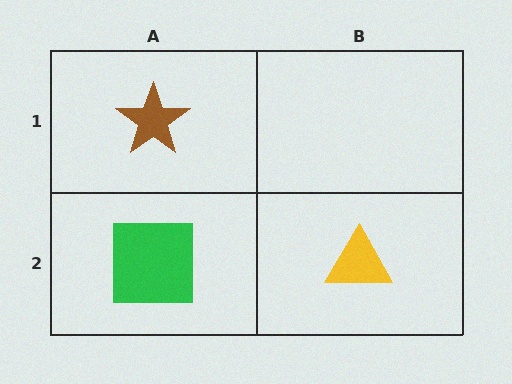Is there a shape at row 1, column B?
No, that cell is empty.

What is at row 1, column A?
A brown star.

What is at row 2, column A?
A green square.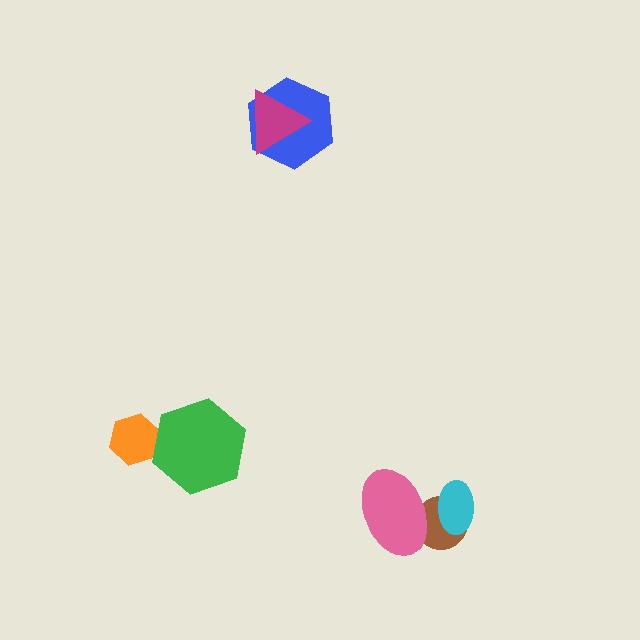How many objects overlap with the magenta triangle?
1 object overlaps with the magenta triangle.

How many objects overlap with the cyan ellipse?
2 objects overlap with the cyan ellipse.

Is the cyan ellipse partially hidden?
Yes, it is partially covered by another shape.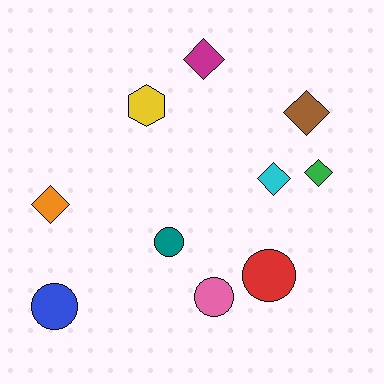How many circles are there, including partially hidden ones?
There are 4 circles.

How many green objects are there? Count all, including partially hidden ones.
There is 1 green object.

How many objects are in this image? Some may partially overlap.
There are 10 objects.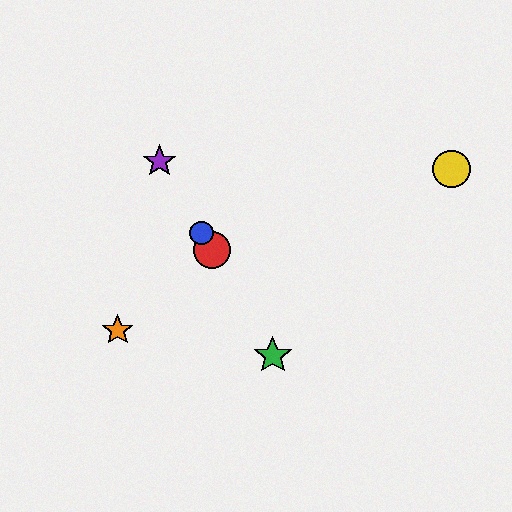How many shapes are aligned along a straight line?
4 shapes (the red circle, the blue circle, the green star, the purple star) are aligned along a straight line.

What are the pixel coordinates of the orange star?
The orange star is at (118, 330).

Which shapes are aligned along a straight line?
The red circle, the blue circle, the green star, the purple star are aligned along a straight line.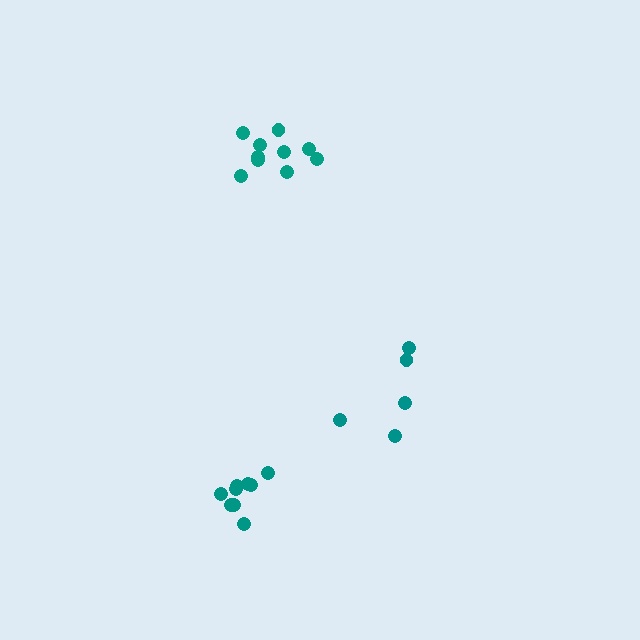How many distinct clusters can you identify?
There are 3 distinct clusters.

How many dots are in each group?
Group 1: 5 dots, Group 2: 9 dots, Group 3: 10 dots (24 total).